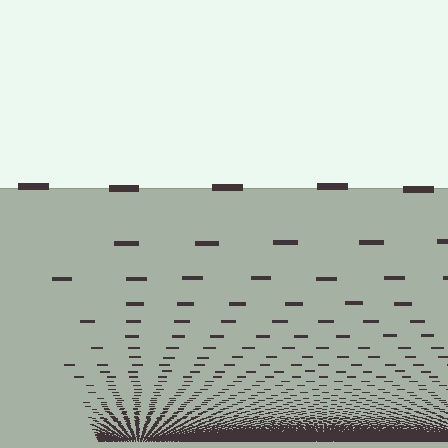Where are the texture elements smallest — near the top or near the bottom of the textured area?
Near the bottom.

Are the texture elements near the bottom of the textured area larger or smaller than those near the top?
Smaller. The gradient is inverted — elements near the bottom are smaller and denser.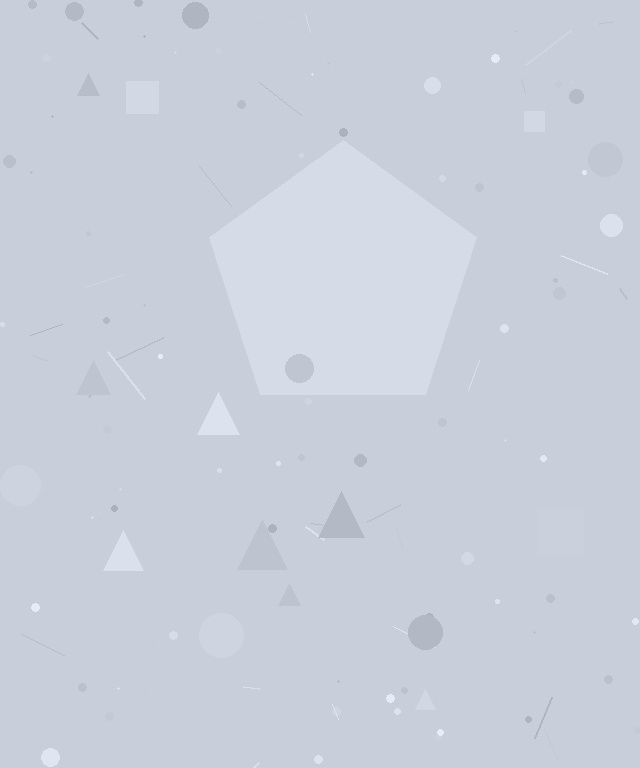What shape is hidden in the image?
A pentagon is hidden in the image.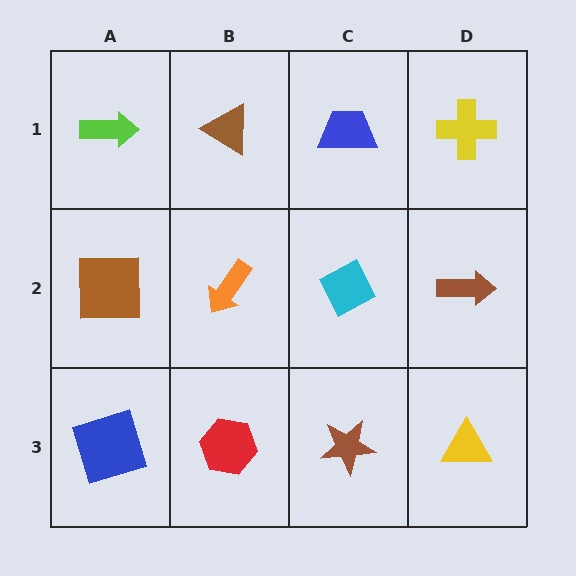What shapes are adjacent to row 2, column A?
A lime arrow (row 1, column A), a blue square (row 3, column A), an orange arrow (row 2, column B).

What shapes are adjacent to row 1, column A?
A brown square (row 2, column A), a brown triangle (row 1, column B).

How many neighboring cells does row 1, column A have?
2.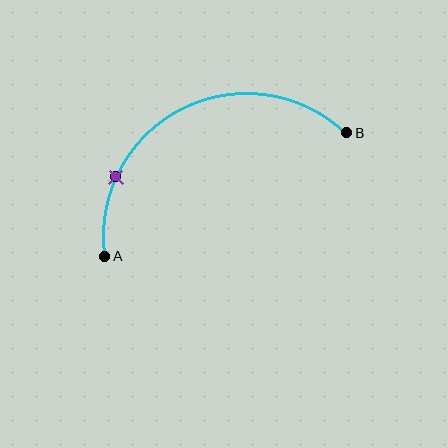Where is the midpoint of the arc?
The arc midpoint is the point on the curve farthest from the straight line joining A and B. It sits above that line.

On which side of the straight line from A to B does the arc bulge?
The arc bulges above the straight line connecting A and B.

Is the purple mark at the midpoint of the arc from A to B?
No. The purple mark lies on the arc but is closer to endpoint A. The arc midpoint would be at the point on the curve equidistant along the arc from both A and B.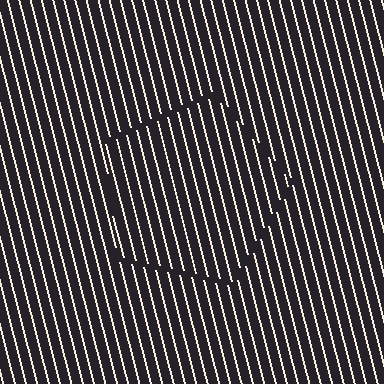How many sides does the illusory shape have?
5 sides — the line-ends trace a pentagon.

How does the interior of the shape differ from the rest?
The interior of the shape contains the same grating, shifted by half a period — the contour is defined by the phase discontinuity where line-ends from the inner and outer gratings abut.